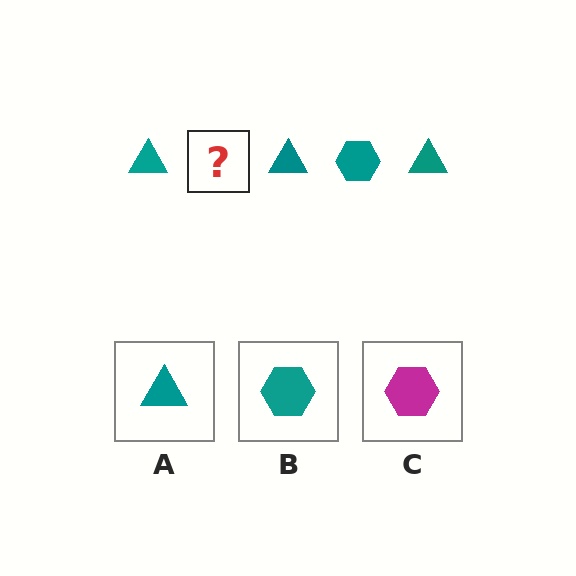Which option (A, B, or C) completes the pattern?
B.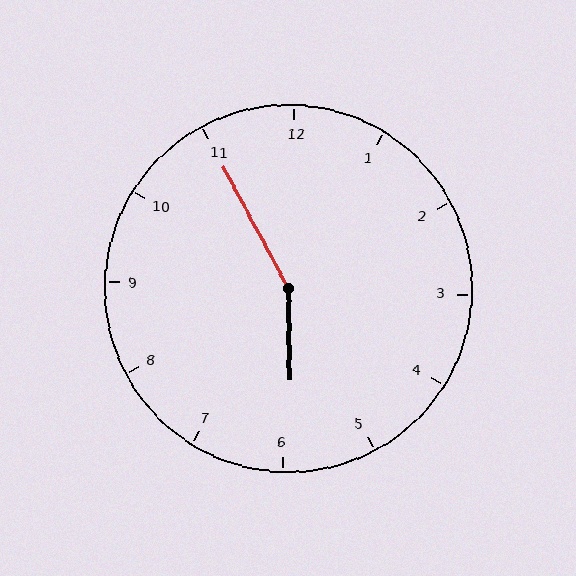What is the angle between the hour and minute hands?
Approximately 152 degrees.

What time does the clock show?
5:55.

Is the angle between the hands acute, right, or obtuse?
It is obtuse.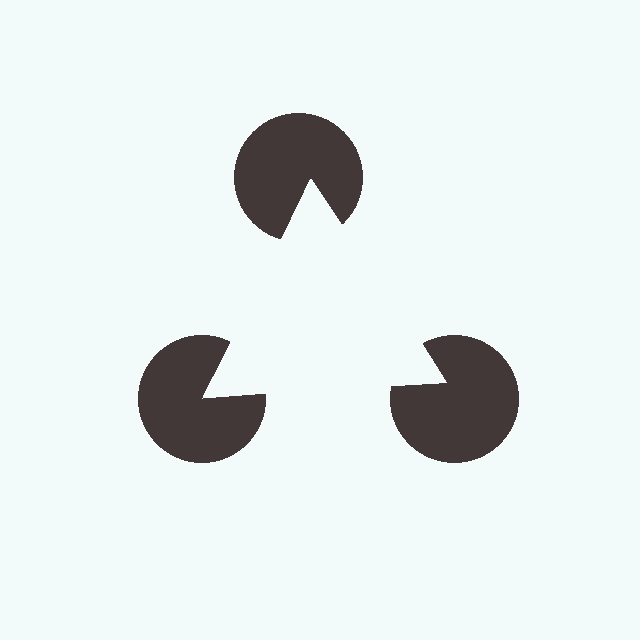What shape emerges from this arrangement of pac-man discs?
An illusory triangle — its edges are inferred from the aligned wedge cuts in the pac-man discs, not physically drawn.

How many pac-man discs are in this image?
There are 3 — one at each vertex of the illusory triangle.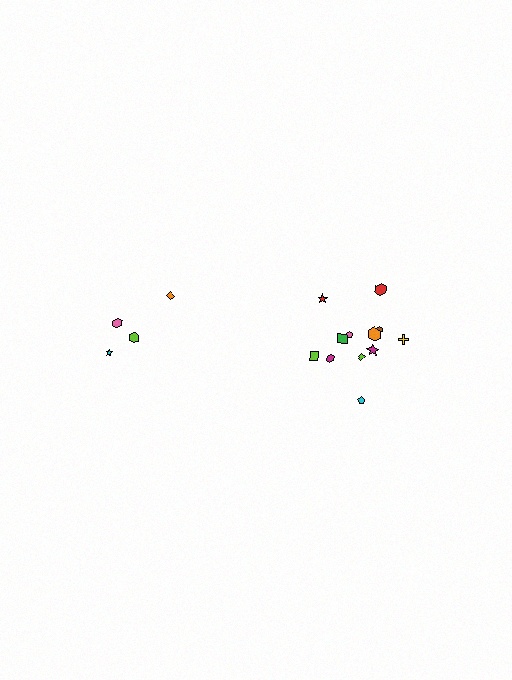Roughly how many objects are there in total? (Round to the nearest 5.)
Roughly 15 objects in total.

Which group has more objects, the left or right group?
The right group.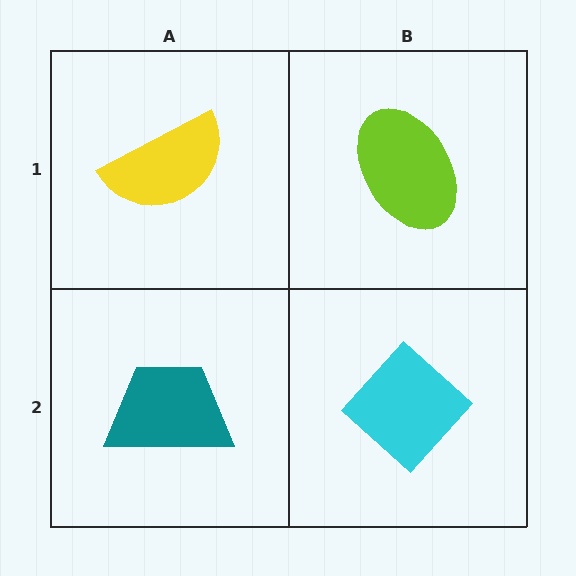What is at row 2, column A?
A teal trapezoid.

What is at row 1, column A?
A yellow semicircle.